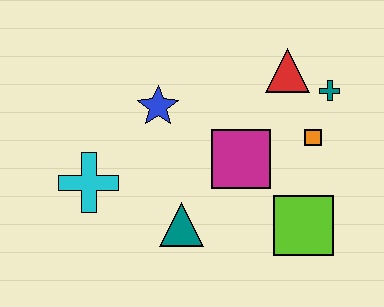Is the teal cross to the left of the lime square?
No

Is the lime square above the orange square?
No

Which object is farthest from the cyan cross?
The teal cross is farthest from the cyan cross.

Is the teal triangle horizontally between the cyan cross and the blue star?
No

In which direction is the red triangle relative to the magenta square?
The red triangle is above the magenta square.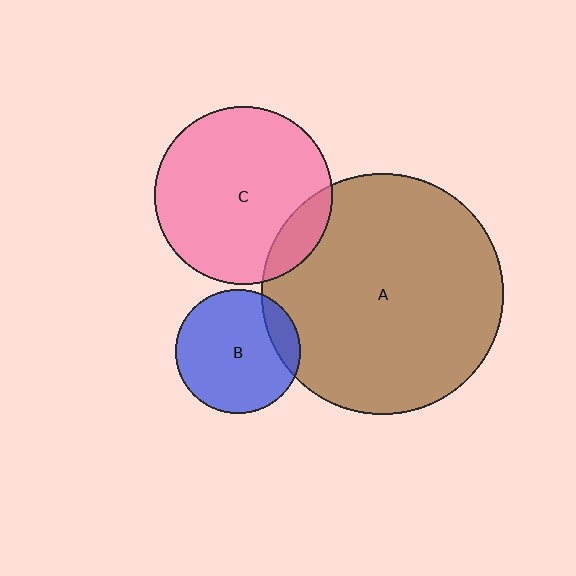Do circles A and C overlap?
Yes.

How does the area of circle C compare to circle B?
Approximately 2.1 times.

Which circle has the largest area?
Circle A (brown).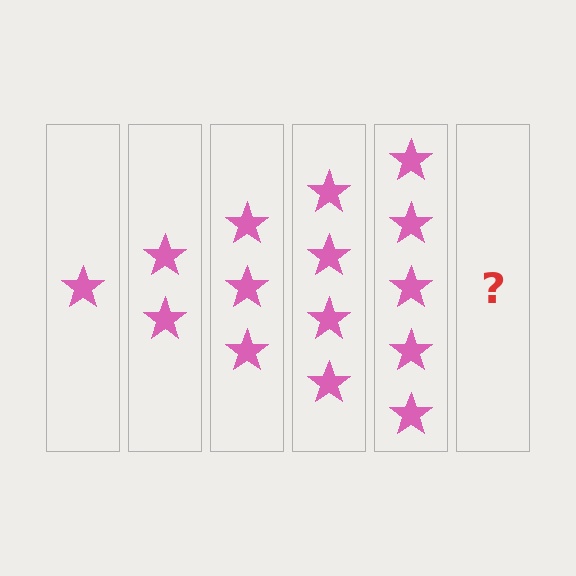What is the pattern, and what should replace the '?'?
The pattern is that each step adds one more star. The '?' should be 6 stars.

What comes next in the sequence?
The next element should be 6 stars.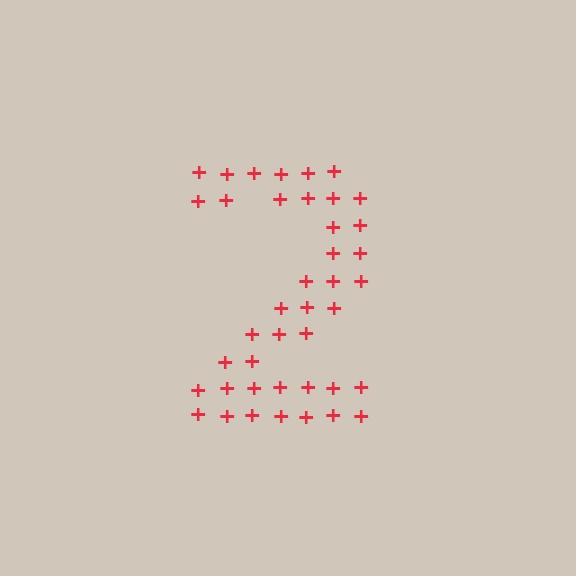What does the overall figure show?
The overall figure shows the digit 2.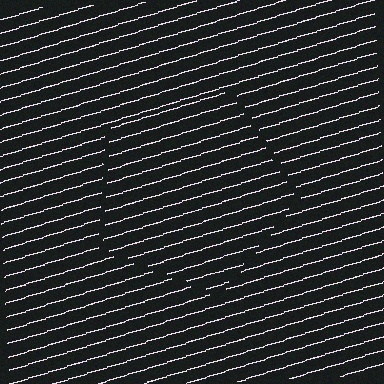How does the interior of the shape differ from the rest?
The interior of the shape contains the same grating, shifted by half a period — the contour is defined by the phase discontinuity where line-ends from the inner and outer gratings abut.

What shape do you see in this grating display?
An illusory pentagon. The interior of the shape contains the same grating, shifted by half a period — the contour is defined by the phase discontinuity where line-ends from the inner and outer gratings abut.